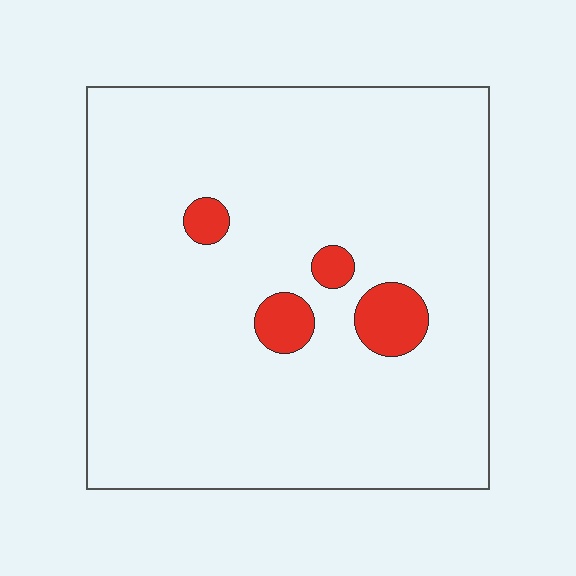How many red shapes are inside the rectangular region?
4.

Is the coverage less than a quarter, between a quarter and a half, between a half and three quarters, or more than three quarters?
Less than a quarter.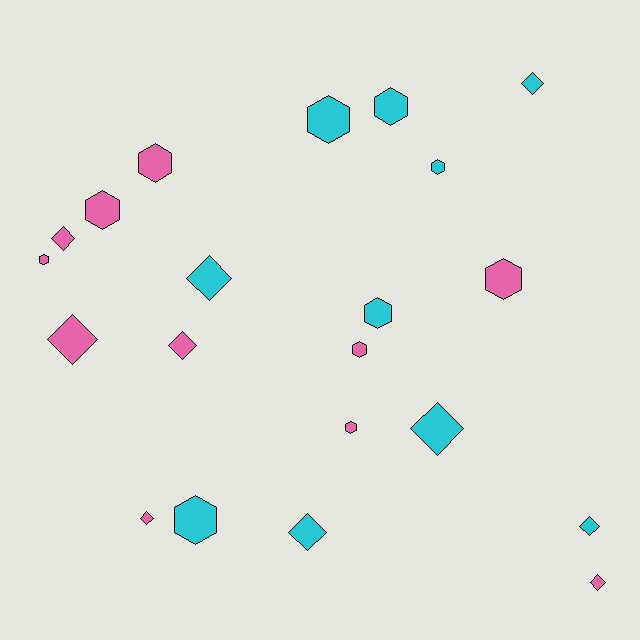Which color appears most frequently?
Pink, with 11 objects.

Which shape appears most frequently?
Hexagon, with 11 objects.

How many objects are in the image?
There are 21 objects.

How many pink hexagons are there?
There are 6 pink hexagons.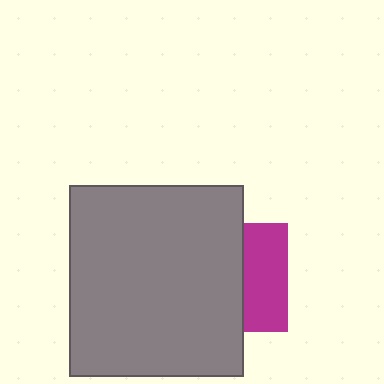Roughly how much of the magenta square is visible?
A small part of it is visible (roughly 41%).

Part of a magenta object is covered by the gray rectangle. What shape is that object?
It is a square.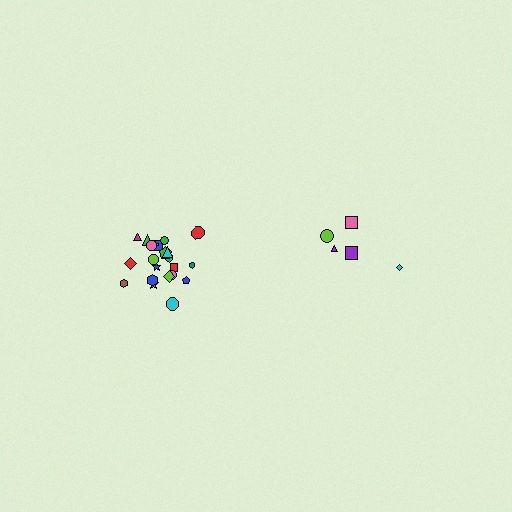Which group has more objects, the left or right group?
The left group.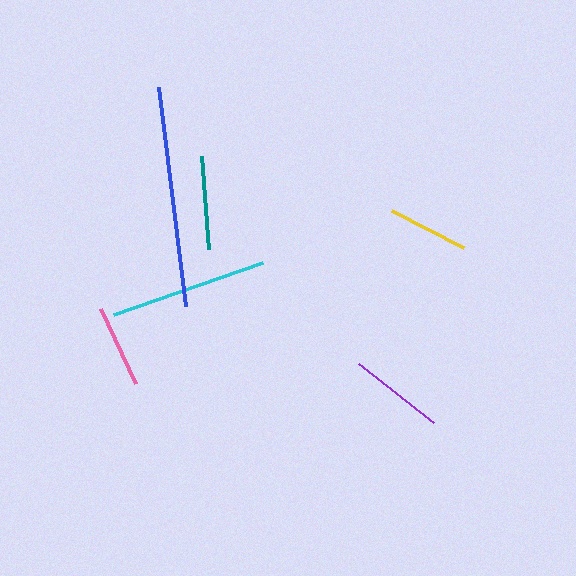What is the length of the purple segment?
The purple segment is approximately 95 pixels long.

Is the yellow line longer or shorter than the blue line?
The blue line is longer than the yellow line.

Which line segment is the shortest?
The yellow line is the shortest at approximately 80 pixels.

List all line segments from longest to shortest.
From longest to shortest: blue, cyan, purple, teal, pink, yellow.